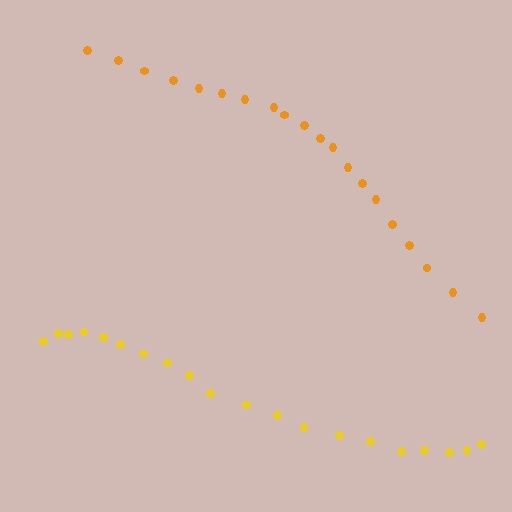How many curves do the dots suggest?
There are 2 distinct paths.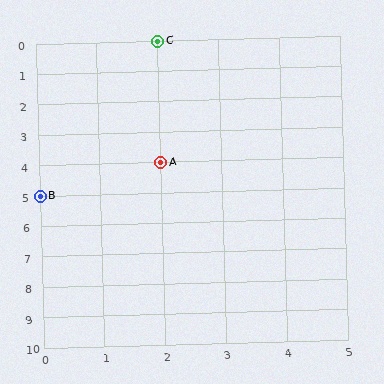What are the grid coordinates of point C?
Point C is at grid coordinates (2, 0).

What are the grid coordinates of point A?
Point A is at grid coordinates (2, 4).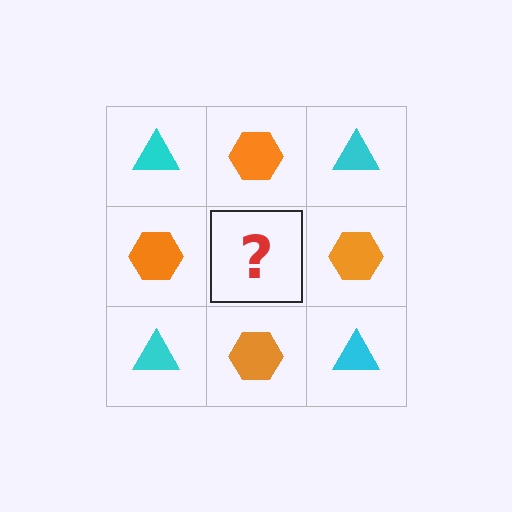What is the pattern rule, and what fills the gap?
The rule is that it alternates cyan triangle and orange hexagon in a checkerboard pattern. The gap should be filled with a cyan triangle.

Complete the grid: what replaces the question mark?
The question mark should be replaced with a cyan triangle.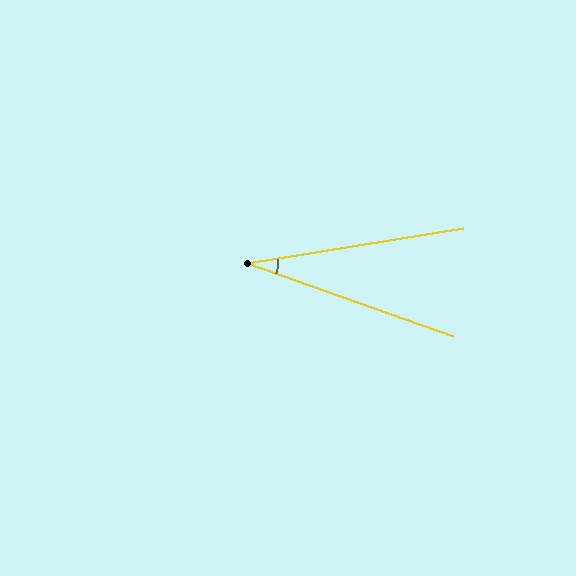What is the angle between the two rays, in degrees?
Approximately 29 degrees.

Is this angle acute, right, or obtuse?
It is acute.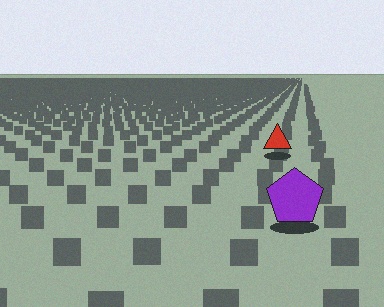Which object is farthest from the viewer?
The red triangle is farthest from the viewer. It appears smaller and the ground texture around it is denser.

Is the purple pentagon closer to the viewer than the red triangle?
Yes. The purple pentagon is closer — you can tell from the texture gradient: the ground texture is coarser near it.